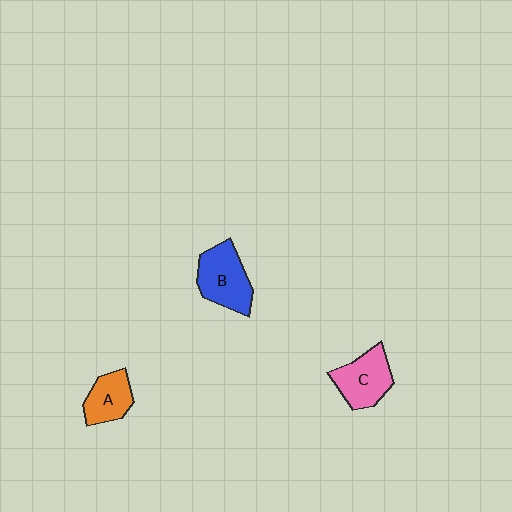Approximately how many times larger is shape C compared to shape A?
Approximately 1.3 times.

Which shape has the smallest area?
Shape A (orange).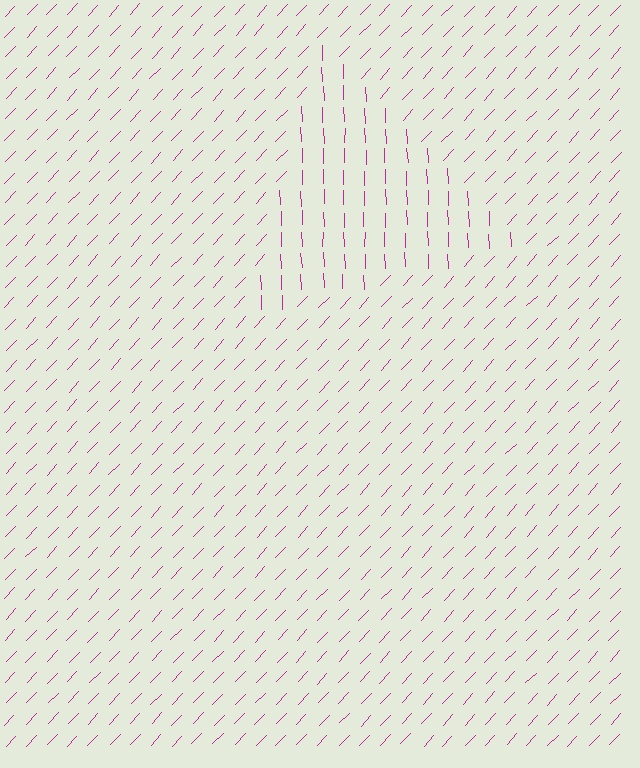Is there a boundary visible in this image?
Yes, there is a texture boundary formed by a change in line orientation.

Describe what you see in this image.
The image is filled with small magenta line segments. A triangle region in the image has lines oriented differently from the surrounding lines, creating a visible texture boundary.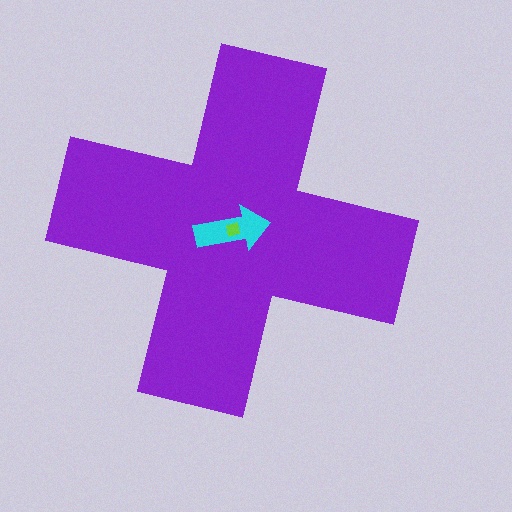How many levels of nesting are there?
3.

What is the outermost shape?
The purple cross.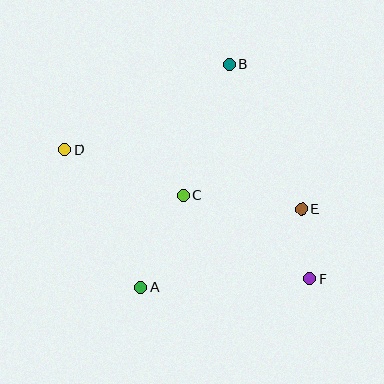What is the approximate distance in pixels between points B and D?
The distance between B and D is approximately 185 pixels.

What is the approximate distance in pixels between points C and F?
The distance between C and F is approximately 152 pixels.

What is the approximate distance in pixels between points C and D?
The distance between C and D is approximately 127 pixels.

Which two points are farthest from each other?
Points D and F are farthest from each other.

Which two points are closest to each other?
Points E and F are closest to each other.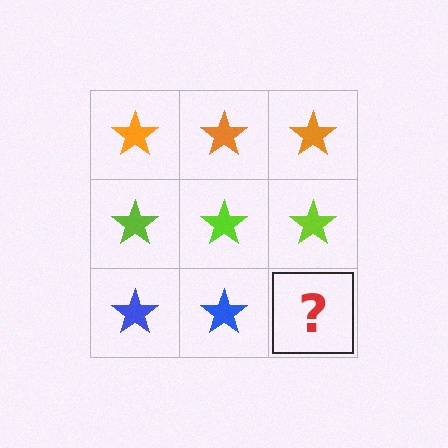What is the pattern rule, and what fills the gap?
The rule is that each row has a consistent color. The gap should be filled with a blue star.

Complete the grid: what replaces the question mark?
The question mark should be replaced with a blue star.